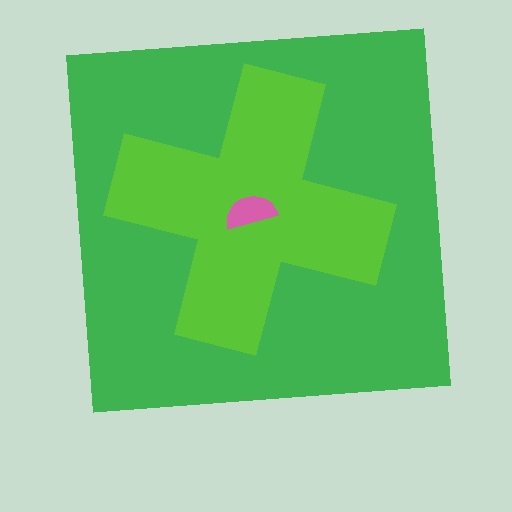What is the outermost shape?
The green square.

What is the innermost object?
The pink semicircle.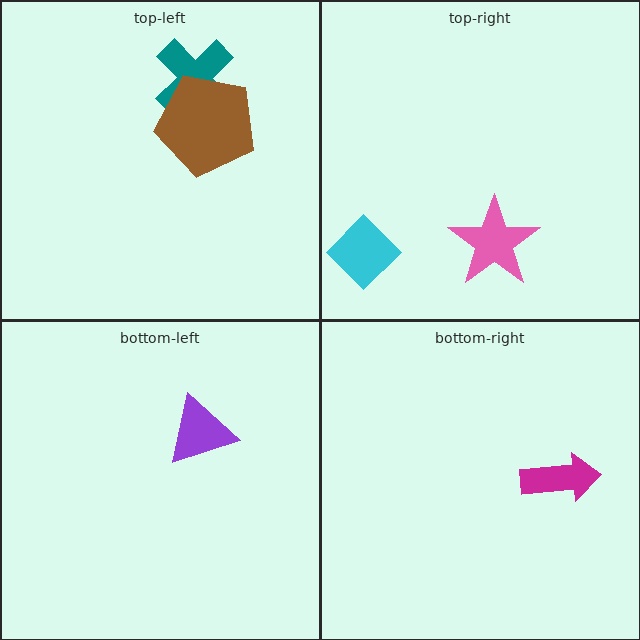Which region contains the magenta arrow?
The bottom-right region.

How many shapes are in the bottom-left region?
1.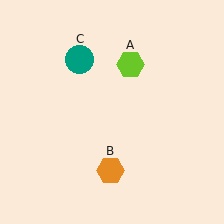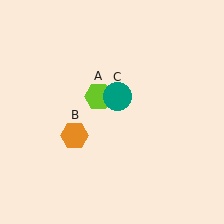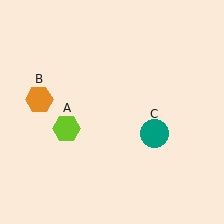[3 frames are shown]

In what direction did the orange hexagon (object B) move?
The orange hexagon (object B) moved up and to the left.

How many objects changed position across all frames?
3 objects changed position: lime hexagon (object A), orange hexagon (object B), teal circle (object C).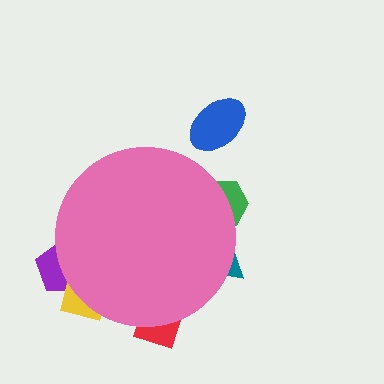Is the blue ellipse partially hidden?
No, the blue ellipse is fully visible.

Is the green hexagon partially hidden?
Yes, the green hexagon is partially hidden behind the pink circle.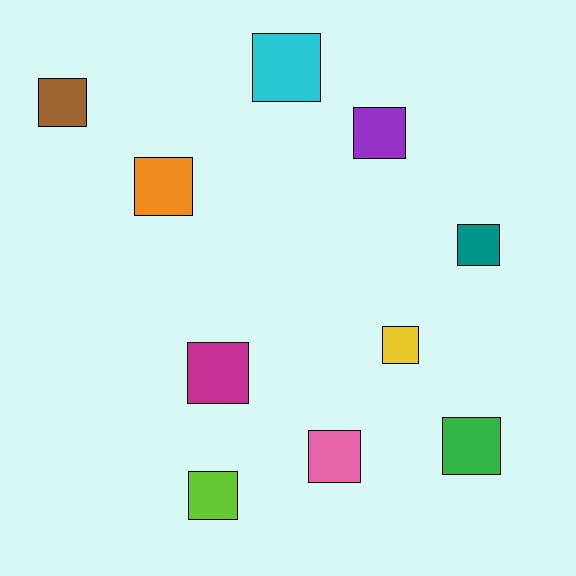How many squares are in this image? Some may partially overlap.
There are 10 squares.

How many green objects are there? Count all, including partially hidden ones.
There is 1 green object.